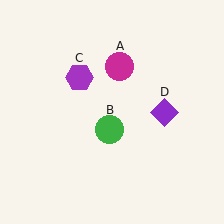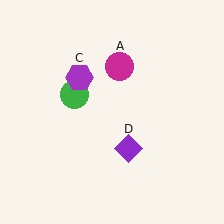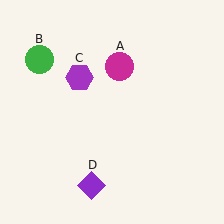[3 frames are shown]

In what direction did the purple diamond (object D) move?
The purple diamond (object D) moved down and to the left.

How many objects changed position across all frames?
2 objects changed position: green circle (object B), purple diamond (object D).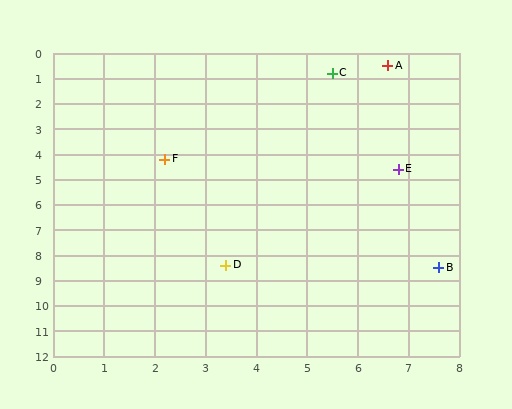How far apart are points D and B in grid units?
Points D and B are about 4.2 grid units apart.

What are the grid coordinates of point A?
Point A is at approximately (6.6, 0.5).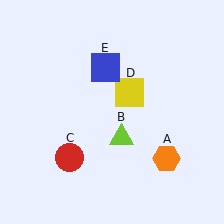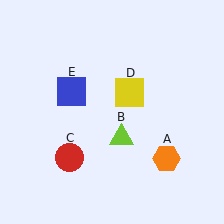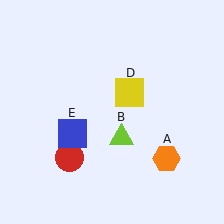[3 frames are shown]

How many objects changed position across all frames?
1 object changed position: blue square (object E).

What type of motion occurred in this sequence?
The blue square (object E) rotated counterclockwise around the center of the scene.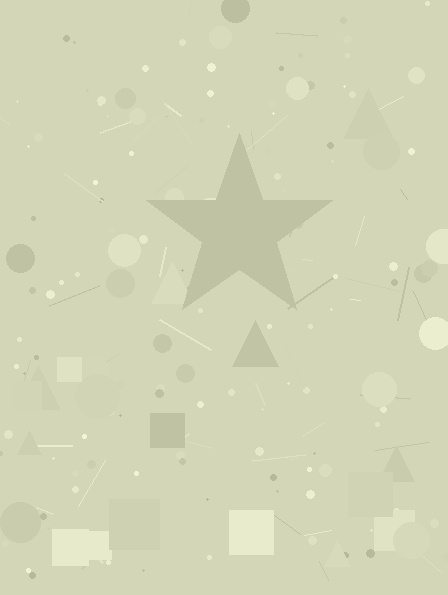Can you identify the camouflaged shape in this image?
The camouflaged shape is a star.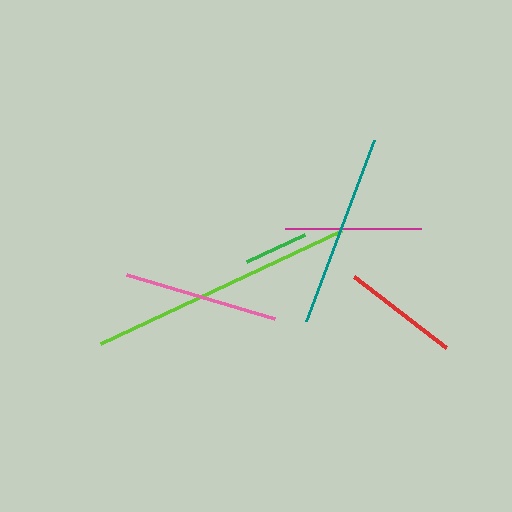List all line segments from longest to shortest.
From longest to shortest: lime, teal, pink, magenta, red, green.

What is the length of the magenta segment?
The magenta segment is approximately 136 pixels long.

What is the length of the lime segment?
The lime segment is approximately 267 pixels long.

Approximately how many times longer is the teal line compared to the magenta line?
The teal line is approximately 1.4 times the length of the magenta line.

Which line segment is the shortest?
The green line is the shortest at approximately 63 pixels.